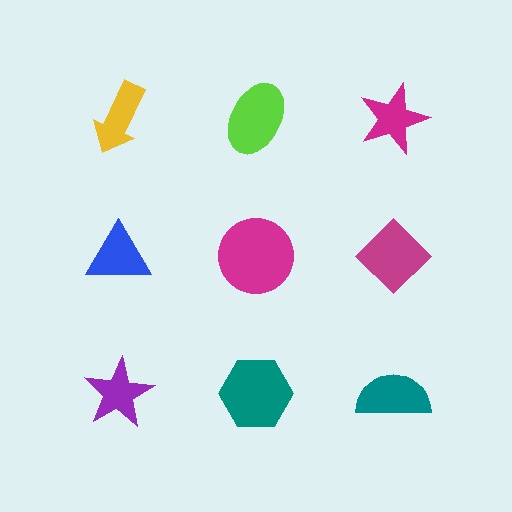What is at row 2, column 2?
A magenta circle.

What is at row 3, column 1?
A purple star.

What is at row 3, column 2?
A teal hexagon.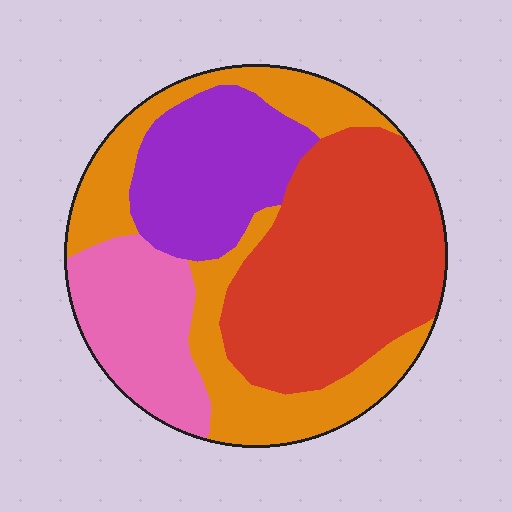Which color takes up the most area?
Red, at roughly 35%.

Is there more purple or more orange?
Orange.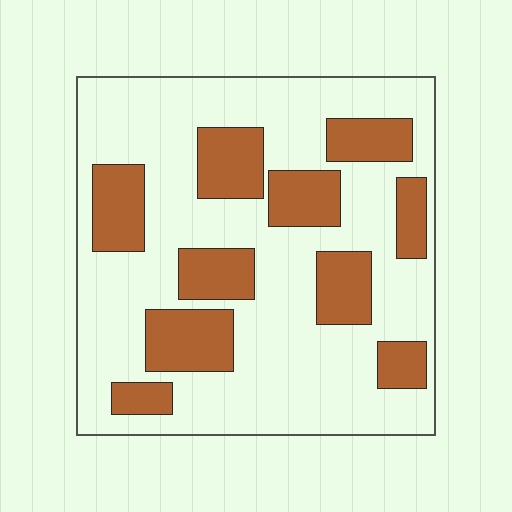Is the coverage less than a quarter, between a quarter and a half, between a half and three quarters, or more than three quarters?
Between a quarter and a half.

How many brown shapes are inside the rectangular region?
10.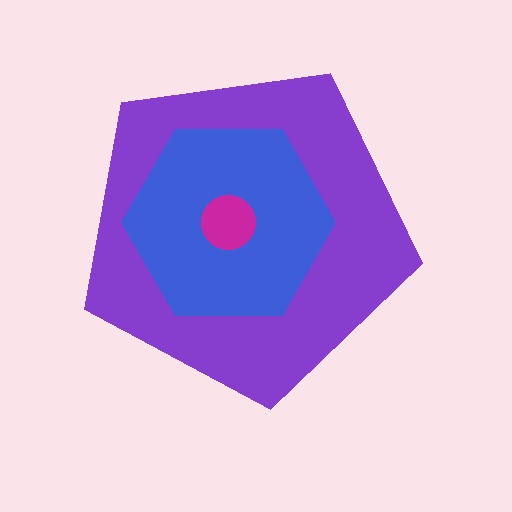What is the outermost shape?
The purple pentagon.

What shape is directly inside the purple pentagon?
The blue hexagon.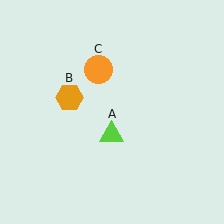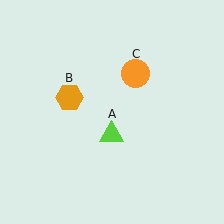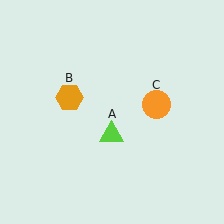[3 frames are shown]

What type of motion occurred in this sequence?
The orange circle (object C) rotated clockwise around the center of the scene.